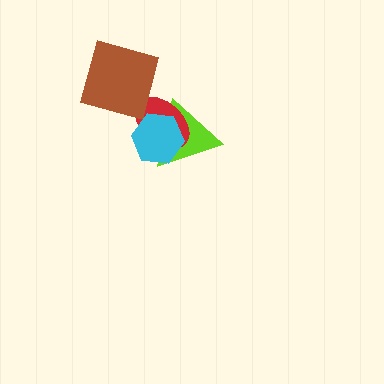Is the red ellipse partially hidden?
Yes, it is partially covered by another shape.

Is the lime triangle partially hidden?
Yes, it is partially covered by another shape.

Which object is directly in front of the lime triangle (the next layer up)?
The red ellipse is directly in front of the lime triangle.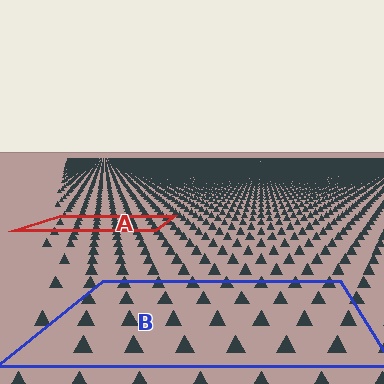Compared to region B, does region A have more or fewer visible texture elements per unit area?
Region A has more texture elements per unit area — they are packed more densely because it is farther away.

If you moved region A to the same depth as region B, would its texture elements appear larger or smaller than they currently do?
They would appear larger. At a closer depth, the same texture elements are projected at a bigger on-screen size.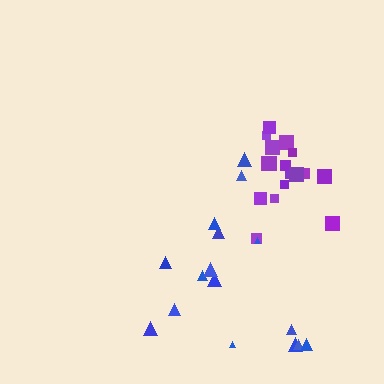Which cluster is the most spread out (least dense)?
Blue.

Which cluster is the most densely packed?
Purple.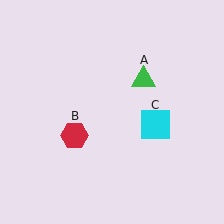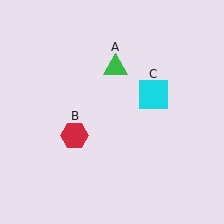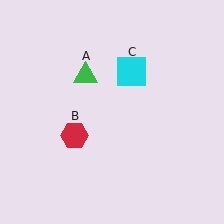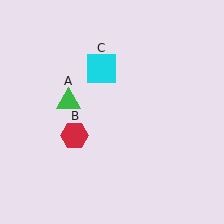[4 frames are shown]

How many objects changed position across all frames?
2 objects changed position: green triangle (object A), cyan square (object C).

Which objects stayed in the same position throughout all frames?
Red hexagon (object B) remained stationary.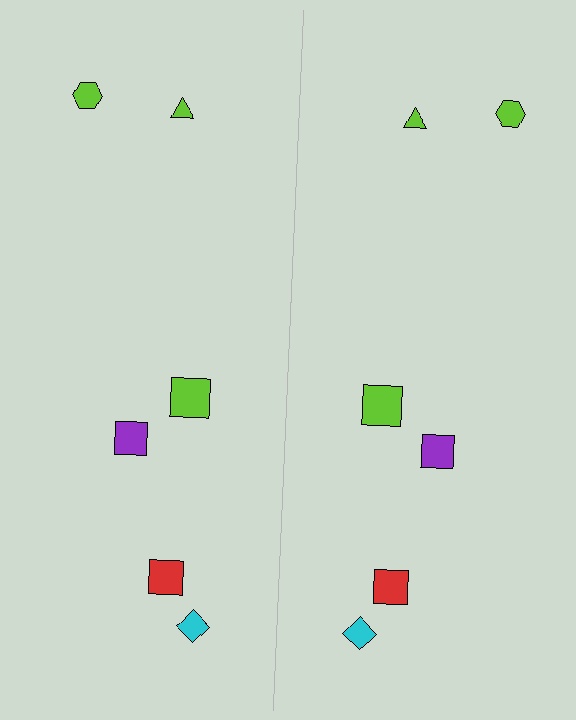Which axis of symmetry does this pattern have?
The pattern has a vertical axis of symmetry running through the center of the image.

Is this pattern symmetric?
Yes, this pattern has bilateral (reflection) symmetry.